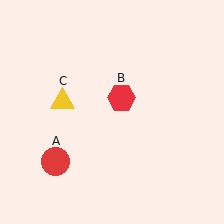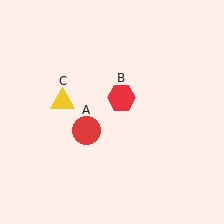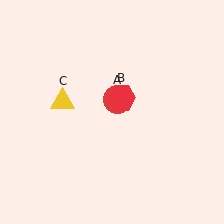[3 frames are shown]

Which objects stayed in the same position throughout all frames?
Red hexagon (object B) and yellow triangle (object C) remained stationary.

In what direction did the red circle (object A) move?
The red circle (object A) moved up and to the right.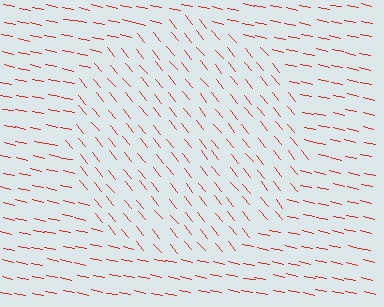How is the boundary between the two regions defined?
The boundary is defined purely by a change in line orientation (approximately 38 degrees difference). All lines are the same color and thickness.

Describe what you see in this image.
The image is filled with small red line segments. A circle region in the image has lines oriented differently from the surrounding lines, creating a visible texture boundary.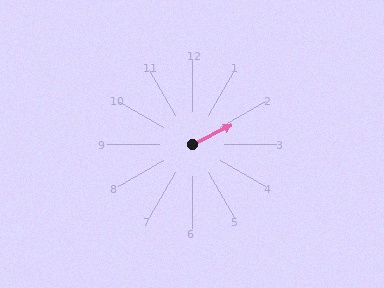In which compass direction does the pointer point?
Northeast.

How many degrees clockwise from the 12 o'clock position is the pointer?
Approximately 64 degrees.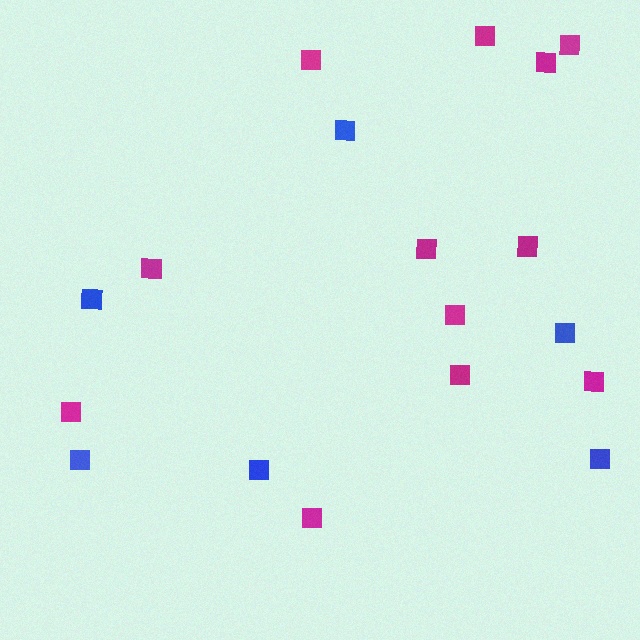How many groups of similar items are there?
There are 2 groups: one group of blue squares (6) and one group of magenta squares (12).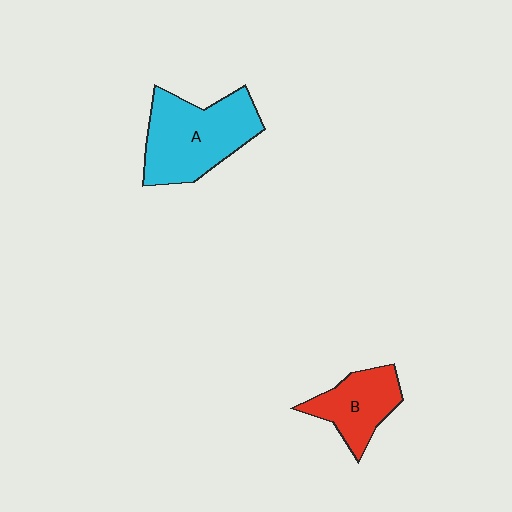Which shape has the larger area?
Shape A (cyan).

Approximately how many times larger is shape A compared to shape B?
Approximately 1.7 times.